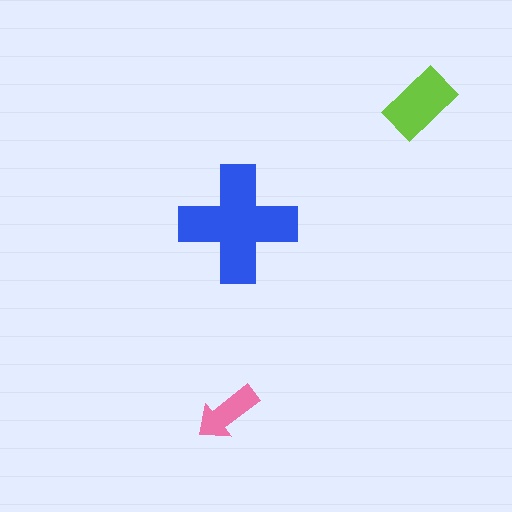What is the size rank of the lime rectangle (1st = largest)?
2nd.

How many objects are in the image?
There are 3 objects in the image.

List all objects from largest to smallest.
The blue cross, the lime rectangle, the pink arrow.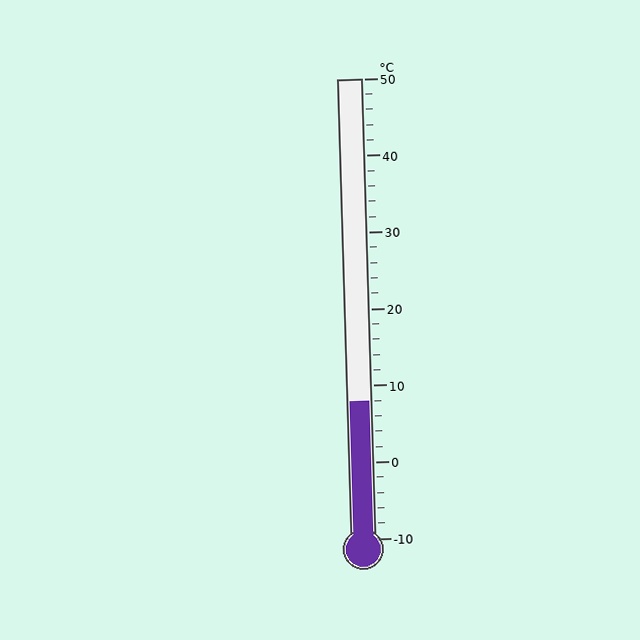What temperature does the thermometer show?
The thermometer shows approximately 8°C.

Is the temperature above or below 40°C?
The temperature is below 40°C.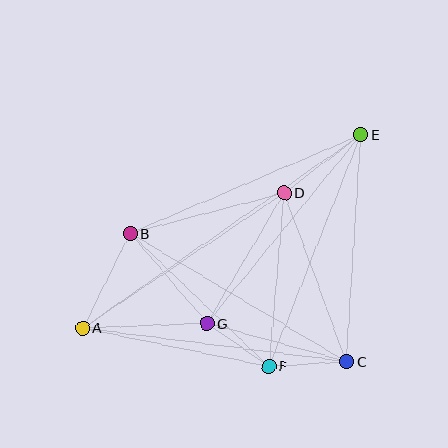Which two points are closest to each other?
Points F and G are closest to each other.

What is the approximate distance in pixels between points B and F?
The distance between B and F is approximately 192 pixels.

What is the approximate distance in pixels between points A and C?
The distance between A and C is approximately 266 pixels.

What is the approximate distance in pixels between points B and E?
The distance between B and E is approximately 251 pixels.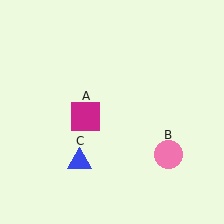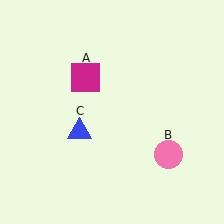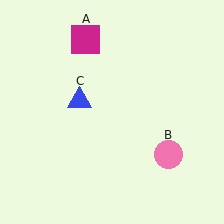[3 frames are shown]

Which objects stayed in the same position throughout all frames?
Pink circle (object B) remained stationary.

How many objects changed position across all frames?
2 objects changed position: magenta square (object A), blue triangle (object C).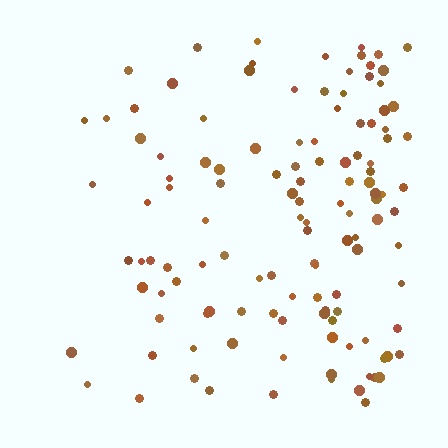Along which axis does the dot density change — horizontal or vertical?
Horizontal.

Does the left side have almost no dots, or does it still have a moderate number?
Still a moderate number, just noticeably fewer than the right.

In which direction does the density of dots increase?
From left to right, with the right side densest.